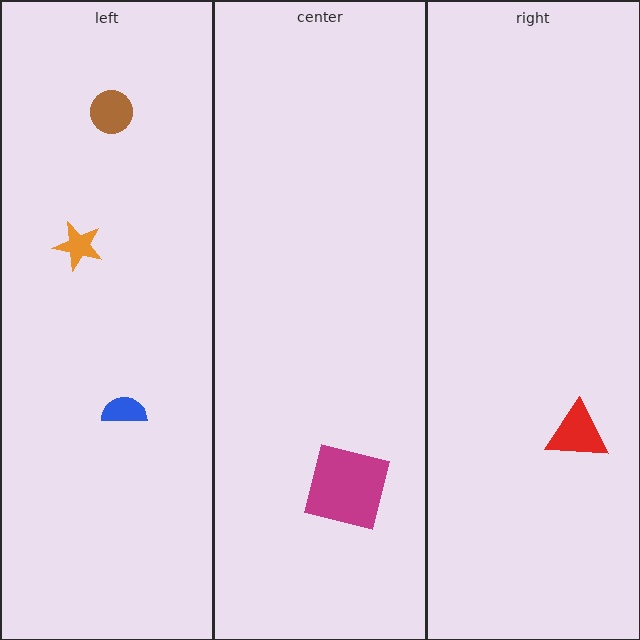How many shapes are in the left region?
3.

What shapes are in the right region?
The red triangle.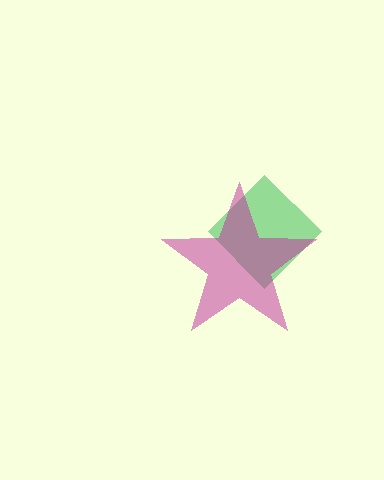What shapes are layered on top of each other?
The layered shapes are: a green diamond, a magenta star.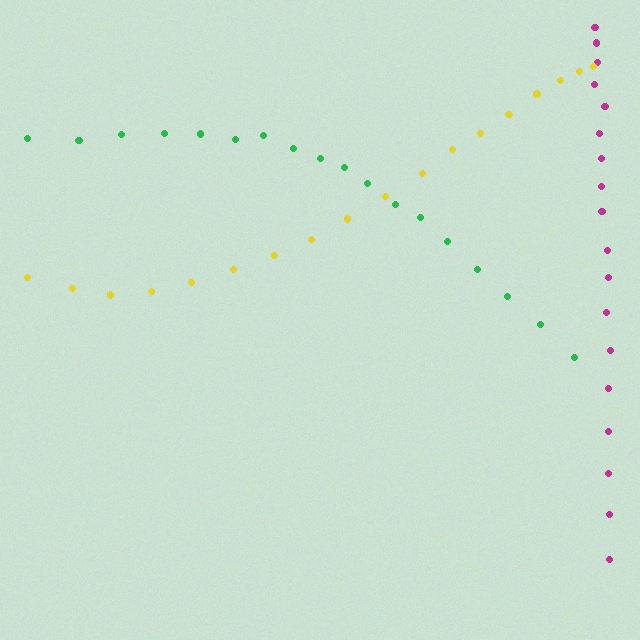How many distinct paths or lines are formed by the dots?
There are 3 distinct paths.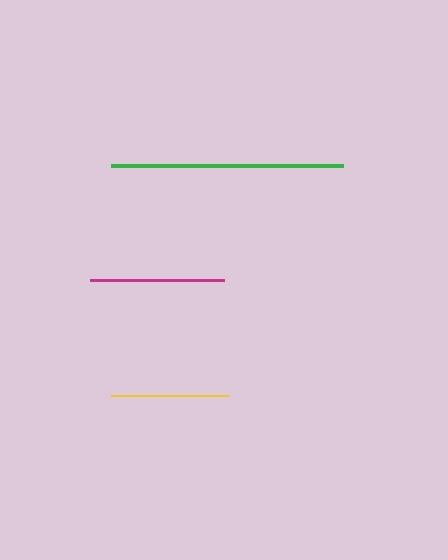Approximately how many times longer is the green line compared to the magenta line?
The green line is approximately 1.7 times the length of the magenta line.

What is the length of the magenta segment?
The magenta segment is approximately 134 pixels long.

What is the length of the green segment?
The green segment is approximately 231 pixels long.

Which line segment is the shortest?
The yellow line is the shortest at approximately 117 pixels.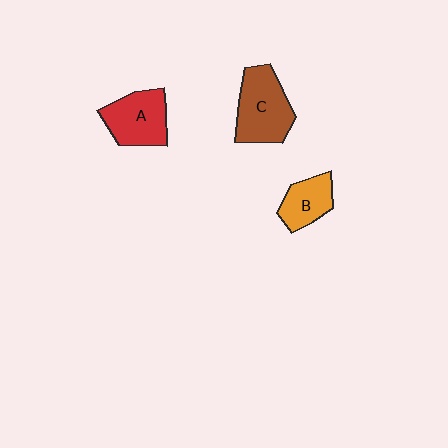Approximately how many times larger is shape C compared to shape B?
Approximately 1.7 times.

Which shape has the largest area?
Shape C (brown).